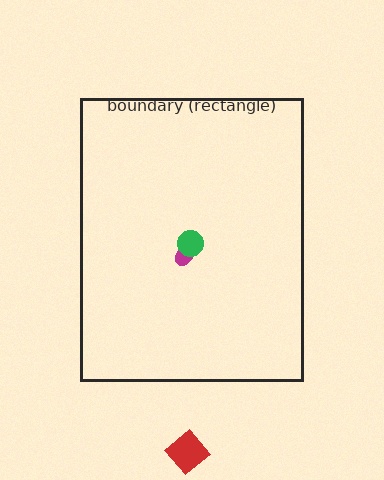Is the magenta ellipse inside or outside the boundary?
Inside.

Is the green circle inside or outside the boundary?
Inside.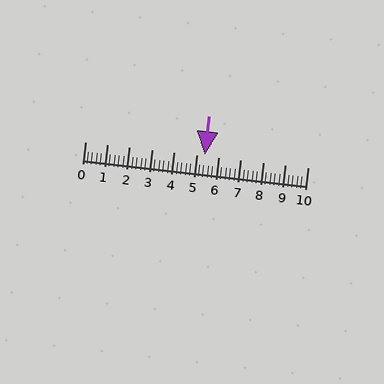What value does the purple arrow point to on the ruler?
The purple arrow points to approximately 5.4.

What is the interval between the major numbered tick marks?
The major tick marks are spaced 1 units apart.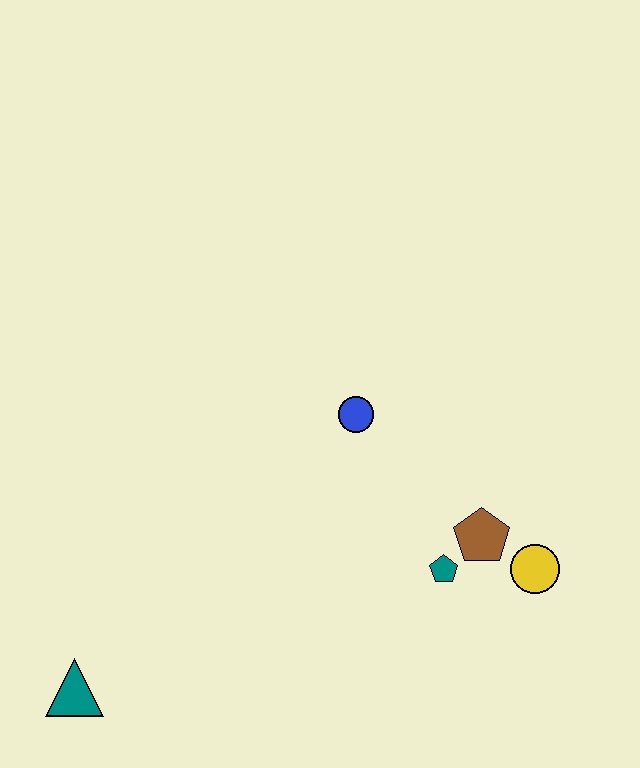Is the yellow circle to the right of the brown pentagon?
Yes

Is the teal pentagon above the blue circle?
No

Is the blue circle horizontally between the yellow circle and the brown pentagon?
No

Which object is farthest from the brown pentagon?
The teal triangle is farthest from the brown pentagon.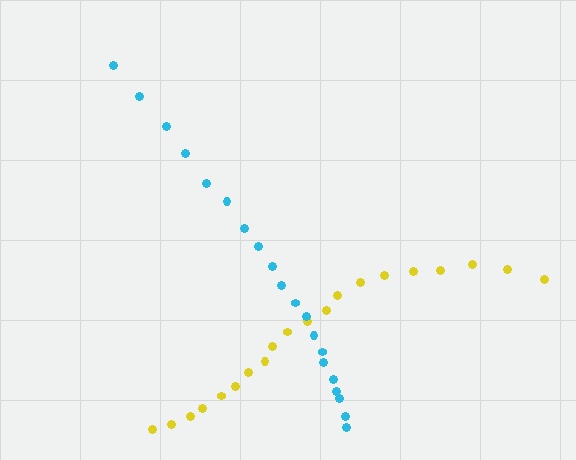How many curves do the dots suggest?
There are 2 distinct paths.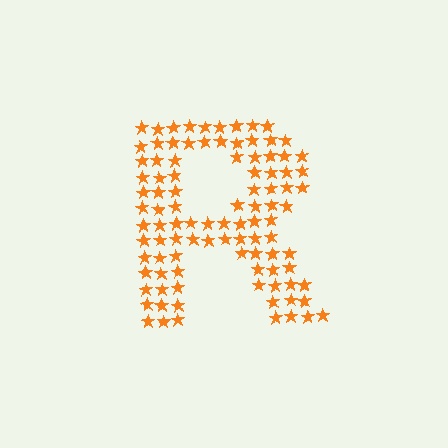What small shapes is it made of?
It is made of small stars.